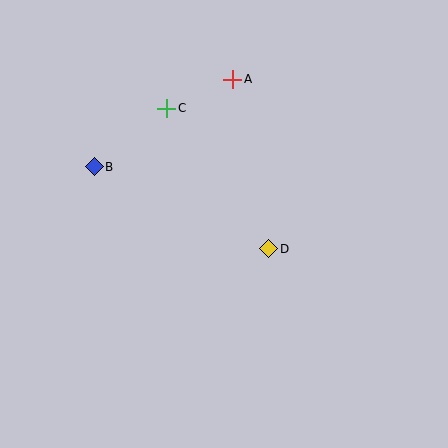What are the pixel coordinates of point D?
Point D is at (269, 249).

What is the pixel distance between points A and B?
The distance between A and B is 164 pixels.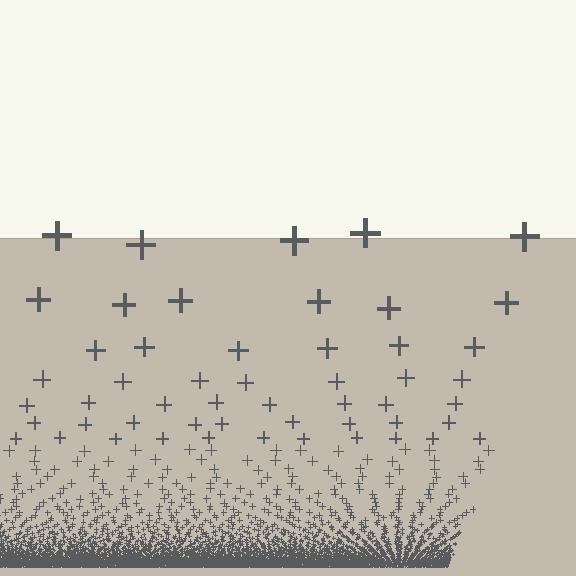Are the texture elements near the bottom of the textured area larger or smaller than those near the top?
Smaller. The gradient is inverted — elements near the bottom are smaller and denser.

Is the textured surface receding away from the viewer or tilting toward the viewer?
The surface appears to tilt toward the viewer. Texture elements get larger and sparser toward the top.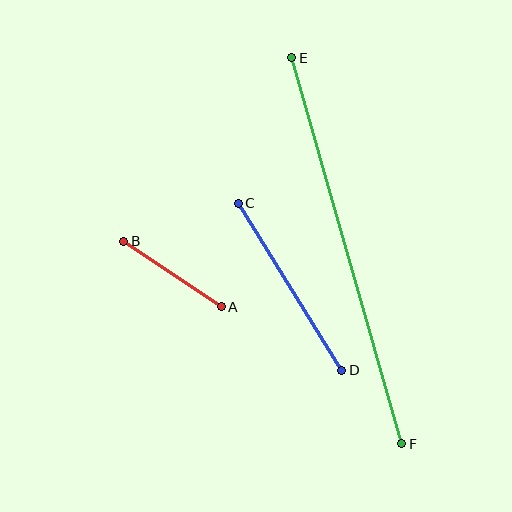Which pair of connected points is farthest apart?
Points E and F are farthest apart.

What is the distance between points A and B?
The distance is approximately 117 pixels.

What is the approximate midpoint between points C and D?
The midpoint is at approximately (290, 287) pixels.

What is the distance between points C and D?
The distance is approximately 196 pixels.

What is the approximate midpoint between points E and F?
The midpoint is at approximately (347, 251) pixels.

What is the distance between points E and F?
The distance is approximately 401 pixels.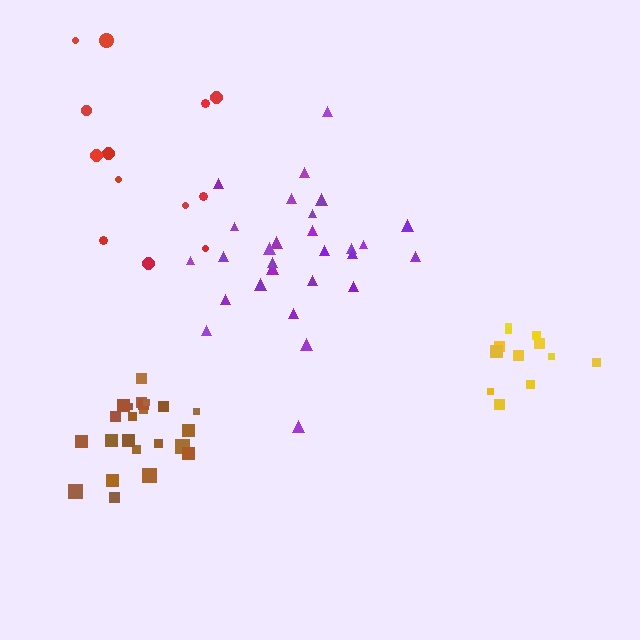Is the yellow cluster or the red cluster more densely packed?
Yellow.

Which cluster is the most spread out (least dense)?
Red.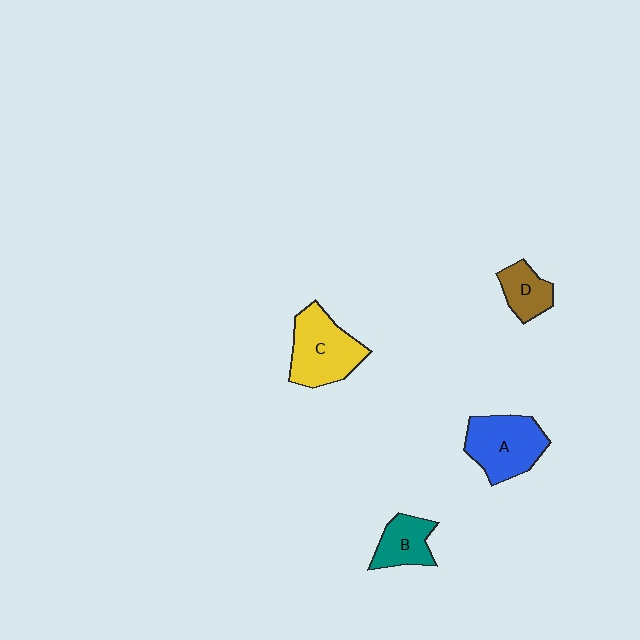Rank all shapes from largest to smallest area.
From largest to smallest: C (yellow), A (blue), B (teal), D (brown).